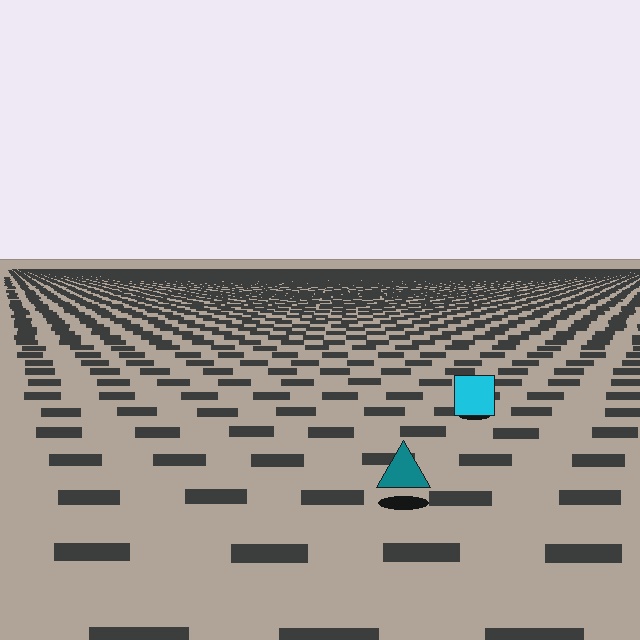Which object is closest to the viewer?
The teal triangle is closest. The texture marks near it are larger and more spread out.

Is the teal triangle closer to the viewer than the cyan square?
Yes. The teal triangle is closer — you can tell from the texture gradient: the ground texture is coarser near it.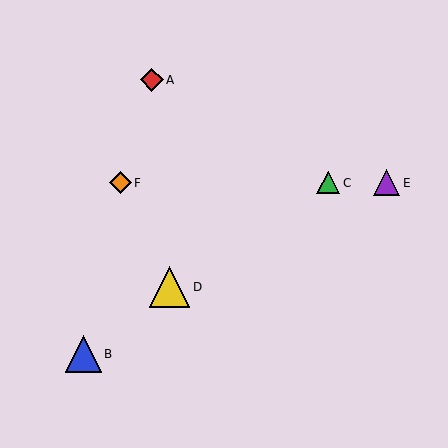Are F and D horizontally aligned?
No, F is at y≈183 and D is at y≈287.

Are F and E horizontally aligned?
Yes, both are at y≈183.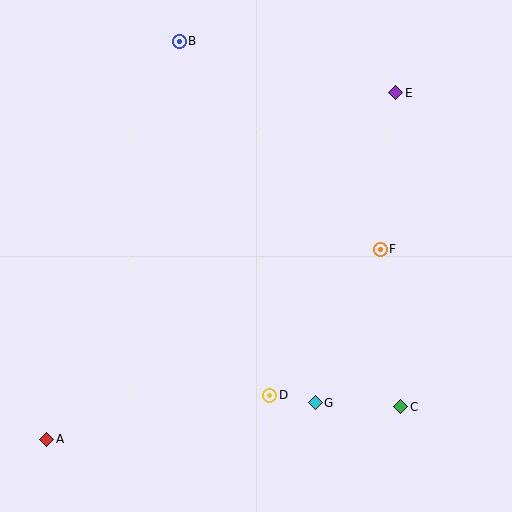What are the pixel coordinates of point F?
Point F is at (380, 249).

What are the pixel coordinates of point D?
Point D is at (270, 395).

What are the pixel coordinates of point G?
Point G is at (315, 403).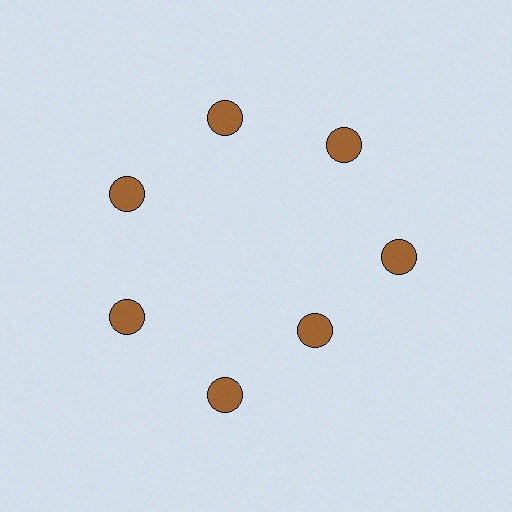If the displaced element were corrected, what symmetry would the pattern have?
It would have 7-fold rotational symmetry — the pattern would map onto itself every 51 degrees.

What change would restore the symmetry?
The symmetry would be restored by moving it outward, back onto the ring so that all 7 circles sit at equal angles and equal distance from the center.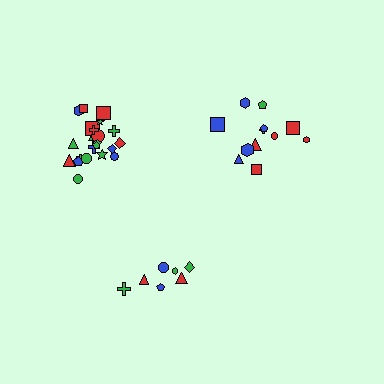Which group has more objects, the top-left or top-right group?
The top-left group.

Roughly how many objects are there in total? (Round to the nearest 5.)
Roughly 40 objects in total.